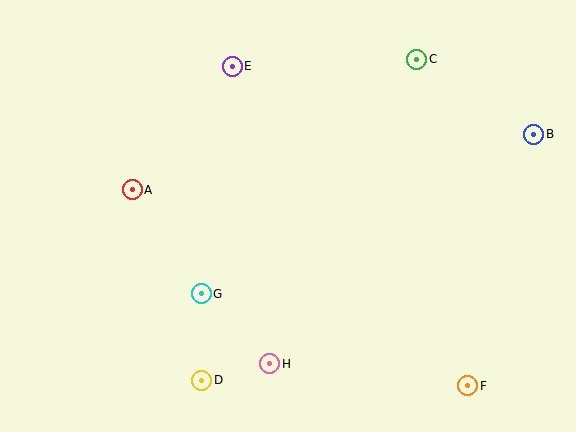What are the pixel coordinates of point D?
Point D is at (202, 380).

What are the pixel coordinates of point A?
Point A is at (132, 190).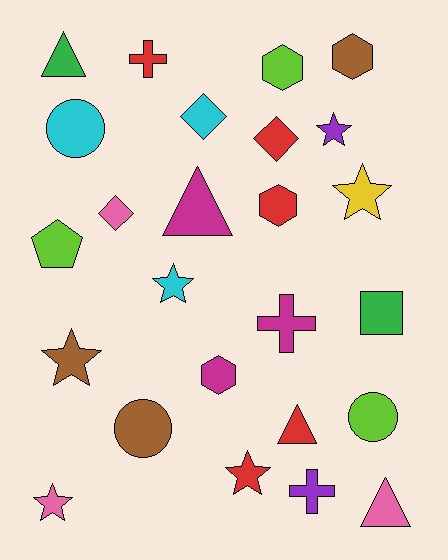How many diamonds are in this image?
There are 3 diamonds.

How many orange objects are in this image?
There are no orange objects.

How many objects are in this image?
There are 25 objects.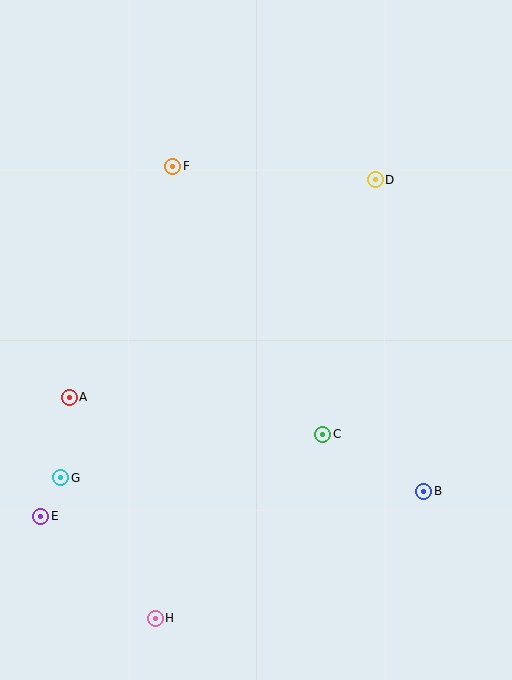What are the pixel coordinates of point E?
Point E is at (41, 516).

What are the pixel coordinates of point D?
Point D is at (375, 180).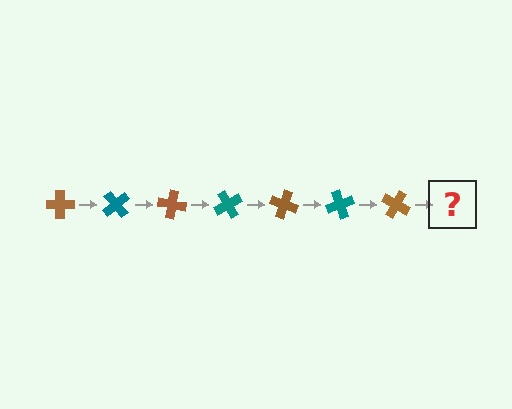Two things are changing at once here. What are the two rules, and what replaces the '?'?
The two rules are that it rotates 50 degrees each step and the color cycles through brown and teal. The '?' should be a teal cross, rotated 350 degrees from the start.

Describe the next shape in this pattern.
It should be a teal cross, rotated 350 degrees from the start.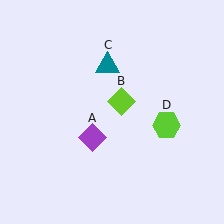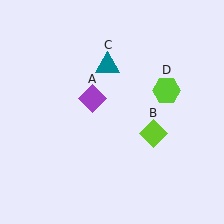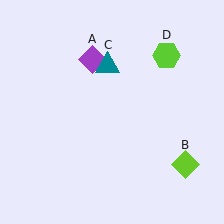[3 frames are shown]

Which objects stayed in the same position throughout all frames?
Teal triangle (object C) remained stationary.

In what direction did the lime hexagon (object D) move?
The lime hexagon (object D) moved up.